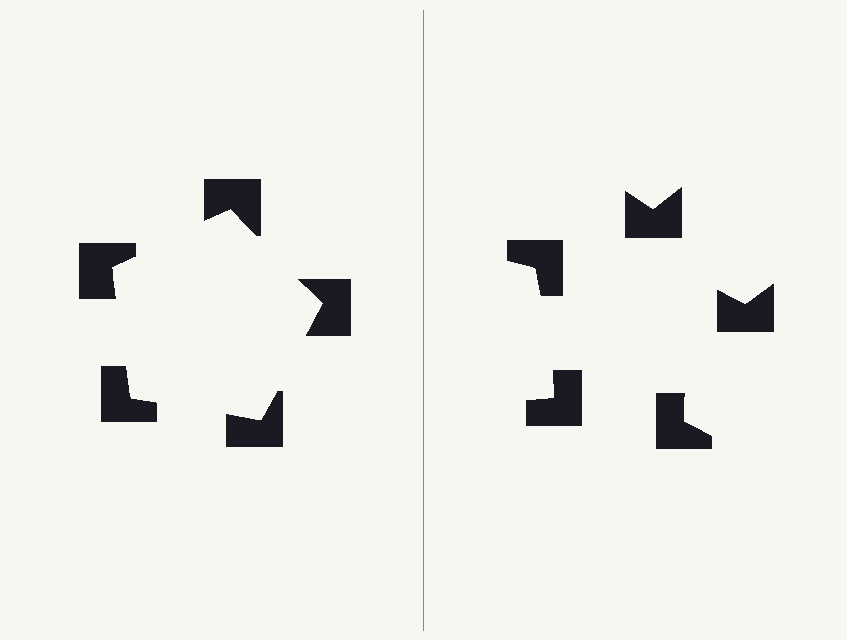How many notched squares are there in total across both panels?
10 — 5 on each side.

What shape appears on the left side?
An illusory pentagon.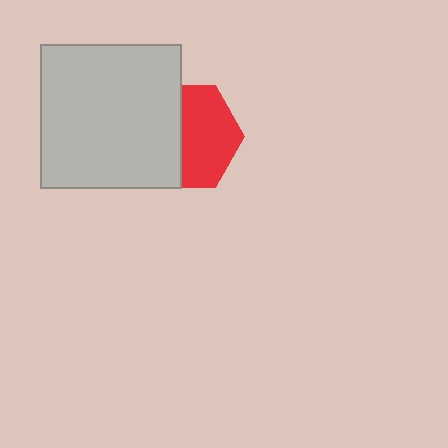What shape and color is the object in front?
The object in front is a light gray rectangle.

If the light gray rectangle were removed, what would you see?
You would see the complete red hexagon.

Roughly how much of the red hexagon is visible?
About half of it is visible (roughly 55%).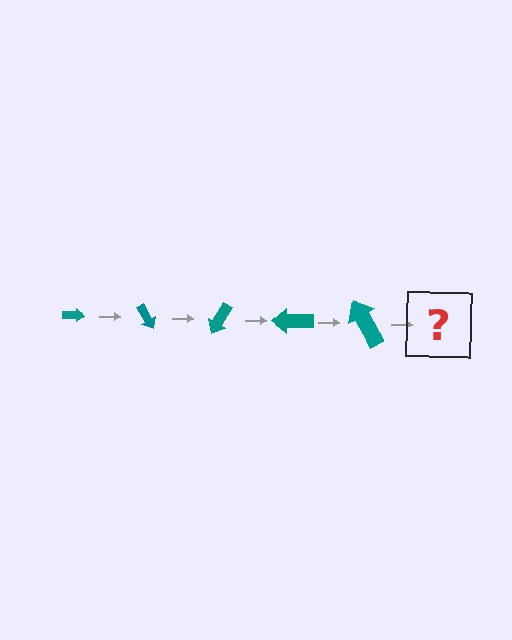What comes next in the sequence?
The next element should be an arrow, larger than the previous one and rotated 300 degrees from the start.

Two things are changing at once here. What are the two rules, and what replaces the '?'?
The two rules are that the arrow grows larger each step and it rotates 60 degrees each step. The '?' should be an arrow, larger than the previous one and rotated 300 degrees from the start.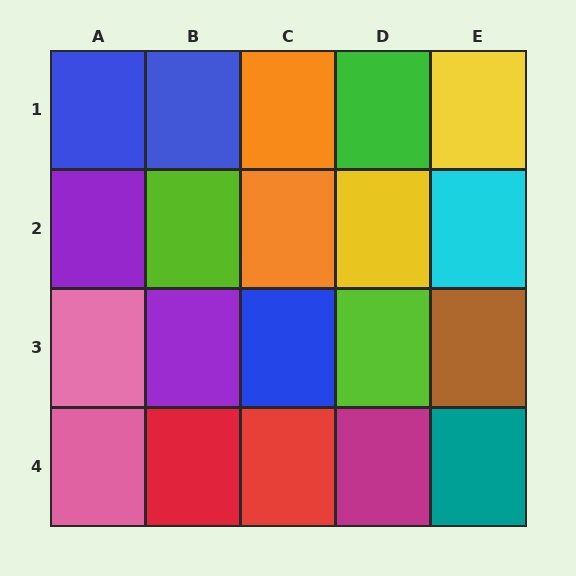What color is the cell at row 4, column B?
Red.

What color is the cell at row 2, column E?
Cyan.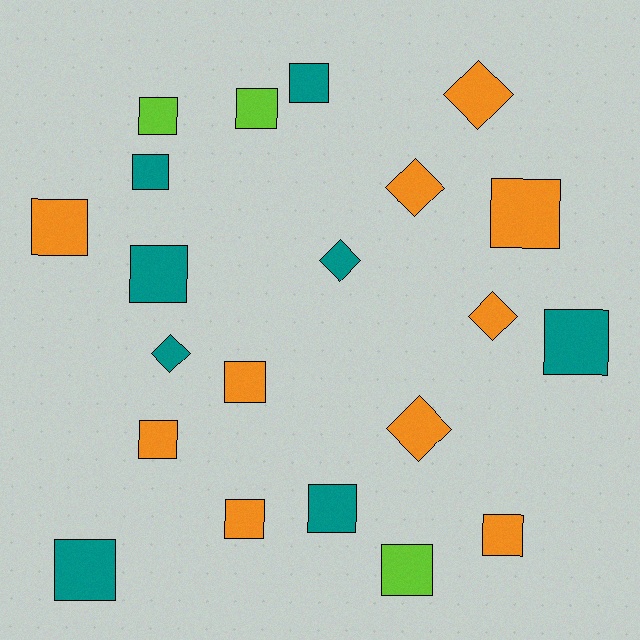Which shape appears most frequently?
Square, with 15 objects.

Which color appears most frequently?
Orange, with 10 objects.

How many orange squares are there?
There are 6 orange squares.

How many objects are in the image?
There are 21 objects.